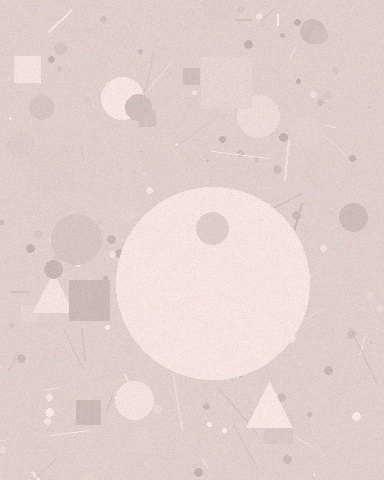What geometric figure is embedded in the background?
A circle is embedded in the background.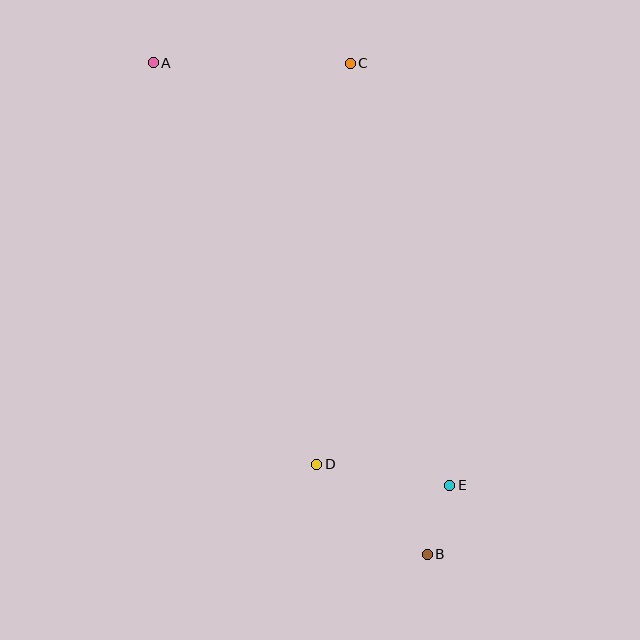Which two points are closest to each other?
Points B and E are closest to each other.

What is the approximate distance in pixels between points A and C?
The distance between A and C is approximately 197 pixels.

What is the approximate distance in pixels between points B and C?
The distance between B and C is approximately 497 pixels.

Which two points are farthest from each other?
Points A and B are farthest from each other.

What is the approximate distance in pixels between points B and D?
The distance between B and D is approximately 143 pixels.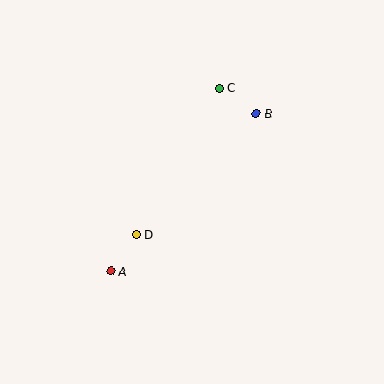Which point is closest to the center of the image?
Point D at (136, 234) is closest to the center.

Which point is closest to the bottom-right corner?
Point D is closest to the bottom-right corner.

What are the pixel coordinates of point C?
Point C is at (219, 88).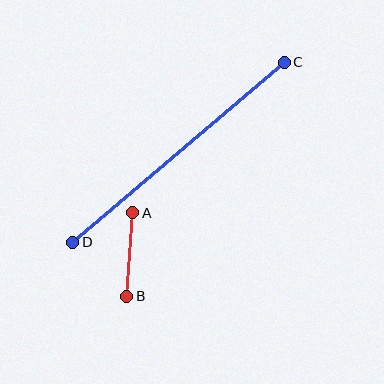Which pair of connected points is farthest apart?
Points C and D are farthest apart.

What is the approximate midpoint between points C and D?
The midpoint is at approximately (179, 152) pixels.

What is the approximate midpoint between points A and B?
The midpoint is at approximately (130, 255) pixels.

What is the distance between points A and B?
The distance is approximately 84 pixels.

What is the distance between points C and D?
The distance is approximately 278 pixels.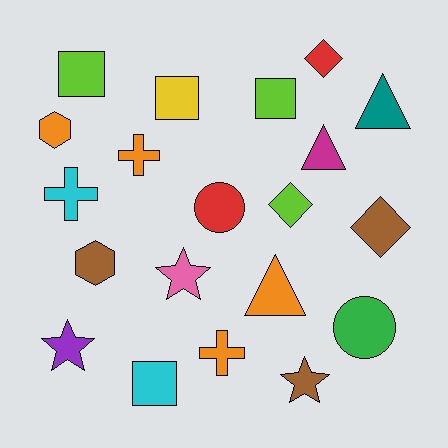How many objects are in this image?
There are 20 objects.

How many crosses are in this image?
There are 3 crosses.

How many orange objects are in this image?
There are 4 orange objects.